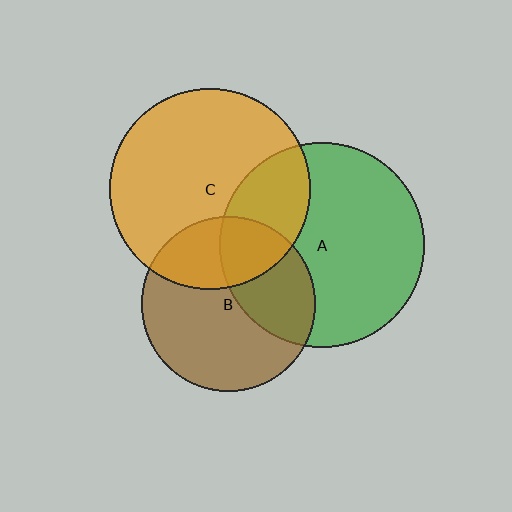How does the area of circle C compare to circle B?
Approximately 1.3 times.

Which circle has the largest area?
Circle A (green).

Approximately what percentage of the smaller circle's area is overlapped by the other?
Approximately 35%.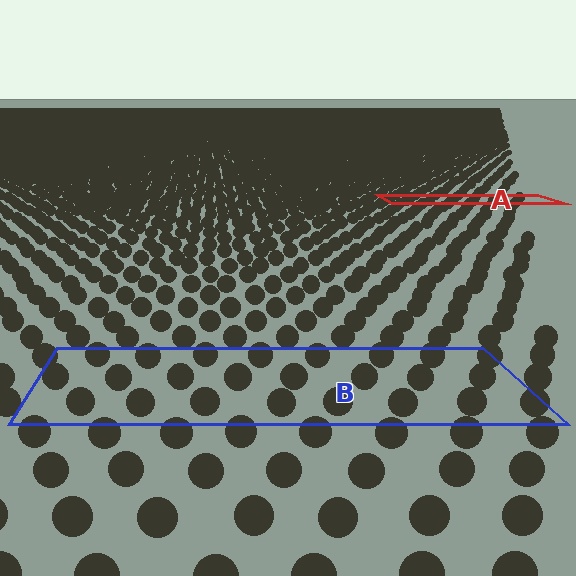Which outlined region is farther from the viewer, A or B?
Region A is farther from the viewer — the texture elements inside it appear smaller and more densely packed.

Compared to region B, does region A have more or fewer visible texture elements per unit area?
Region A has more texture elements per unit area — they are packed more densely because it is farther away.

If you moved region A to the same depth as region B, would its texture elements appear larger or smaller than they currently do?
They would appear larger. At a closer depth, the same texture elements are projected at a bigger on-screen size.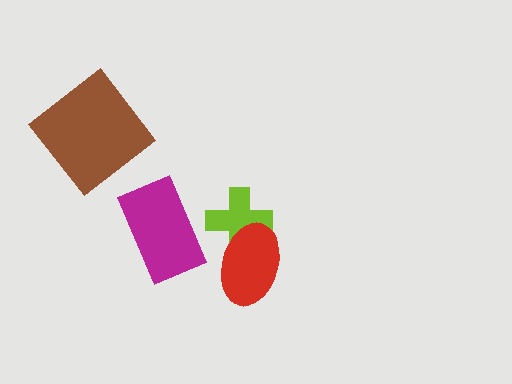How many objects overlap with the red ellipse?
1 object overlaps with the red ellipse.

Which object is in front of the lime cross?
The red ellipse is in front of the lime cross.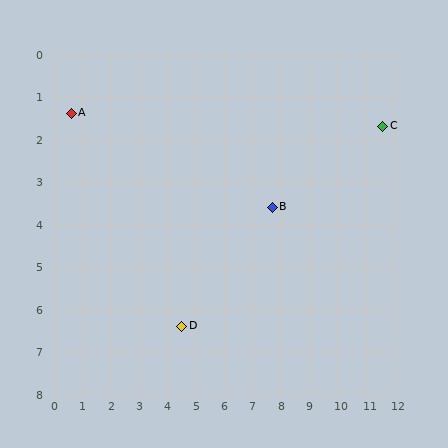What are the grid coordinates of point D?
Point D is at approximately (4.5, 6.4).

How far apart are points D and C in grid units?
Points D and C are about 8.5 grid units apart.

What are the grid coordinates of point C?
Point C is at approximately (11.6, 1.7).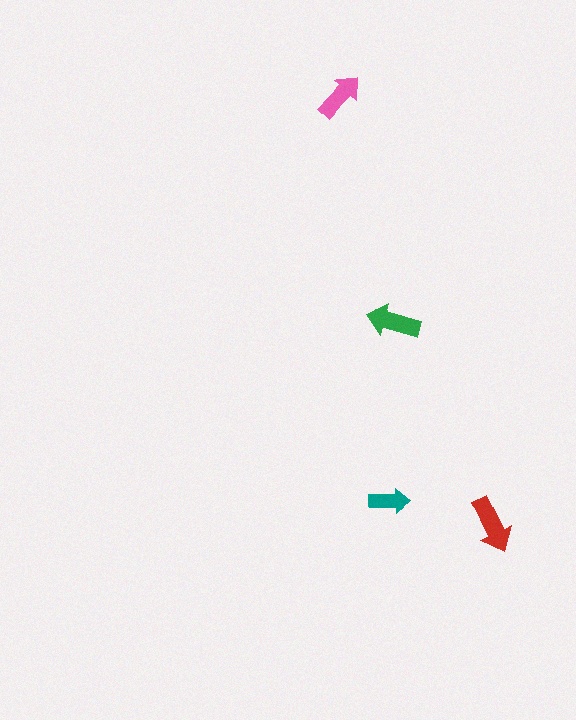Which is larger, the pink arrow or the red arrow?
The red one.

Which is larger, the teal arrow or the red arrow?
The red one.